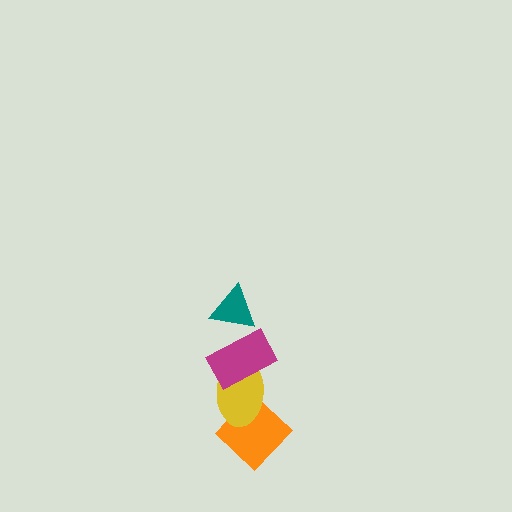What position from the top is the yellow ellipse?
The yellow ellipse is 3rd from the top.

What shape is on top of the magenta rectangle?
The teal triangle is on top of the magenta rectangle.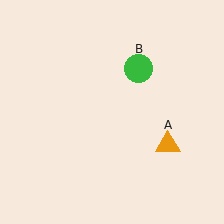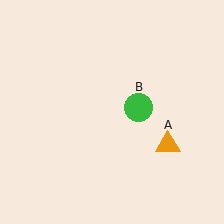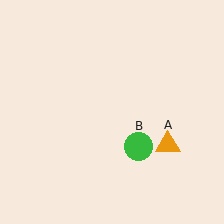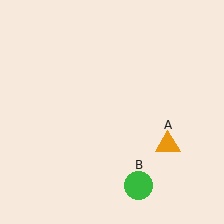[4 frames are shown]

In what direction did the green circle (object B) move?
The green circle (object B) moved down.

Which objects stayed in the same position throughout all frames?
Orange triangle (object A) remained stationary.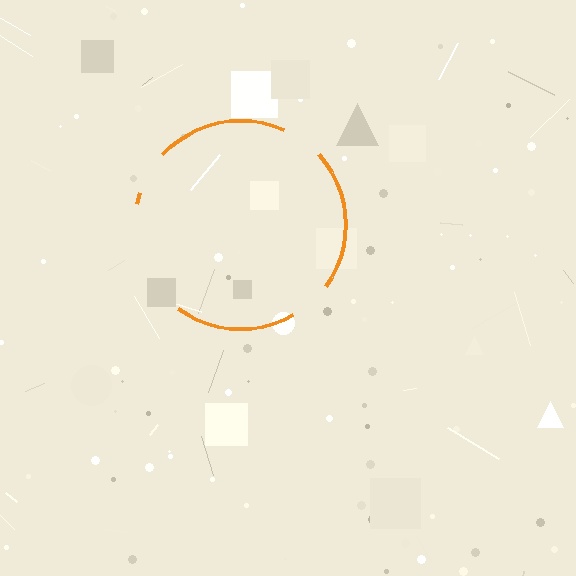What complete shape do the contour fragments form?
The contour fragments form a circle.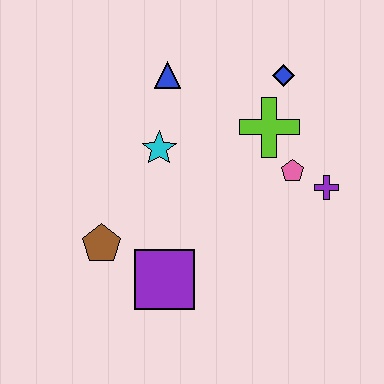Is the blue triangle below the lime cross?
No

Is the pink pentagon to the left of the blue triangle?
No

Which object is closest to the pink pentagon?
The purple cross is closest to the pink pentagon.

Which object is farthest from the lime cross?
The brown pentagon is farthest from the lime cross.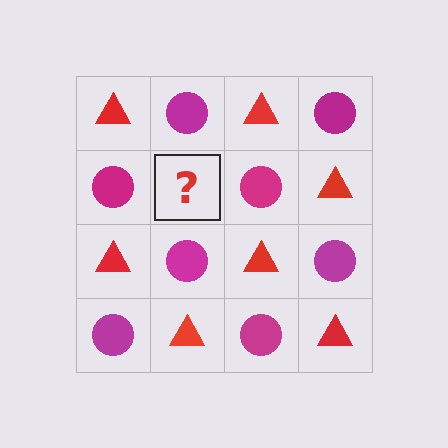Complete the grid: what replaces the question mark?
The question mark should be replaced with a red triangle.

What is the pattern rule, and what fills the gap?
The rule is that it alternates red triangle and magenta circle in a checkerboard pattern. The gap should be filled with a red triangle.